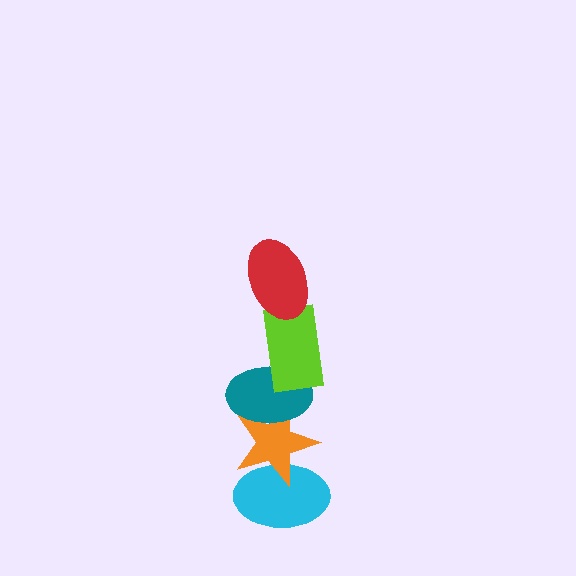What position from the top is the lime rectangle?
The lime rectangle is 2nd from the top.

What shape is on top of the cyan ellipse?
The orange star is on top of the cyan ellipse.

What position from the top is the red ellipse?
The red ellipse is 1st from the top.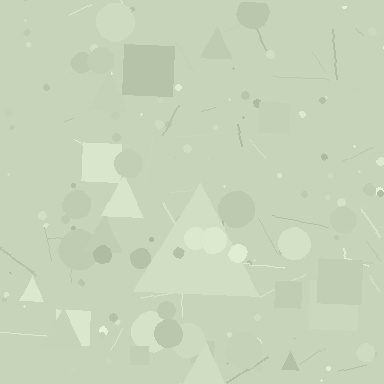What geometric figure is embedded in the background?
A triangle is embedded in the background.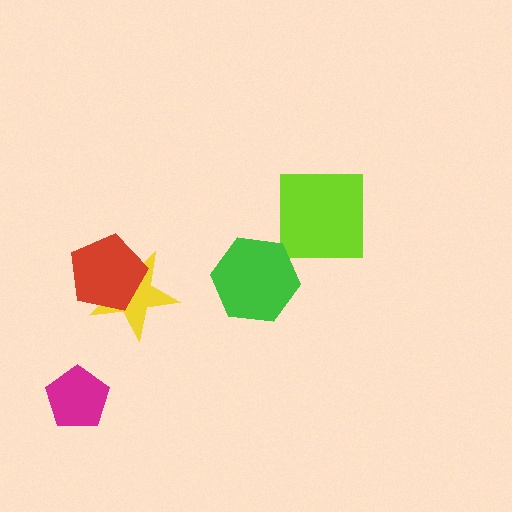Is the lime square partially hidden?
No, no other shape covers it.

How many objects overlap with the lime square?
0 objects overlap with the lime square.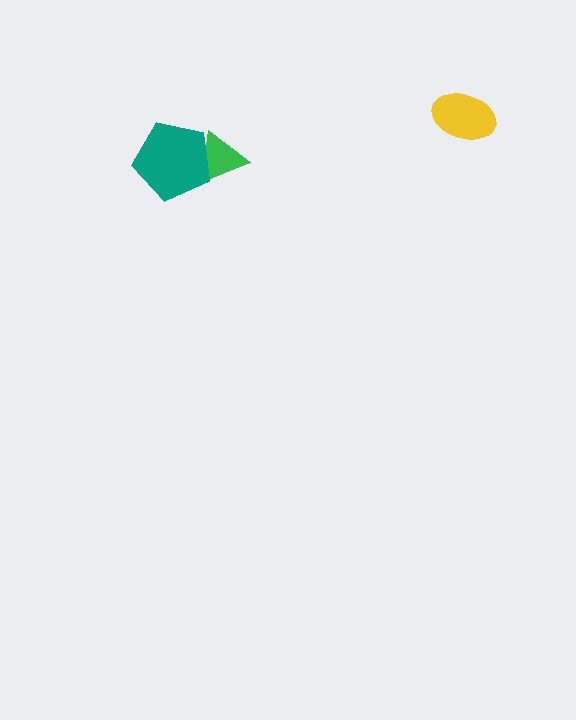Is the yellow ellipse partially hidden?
No, no other shape covers it.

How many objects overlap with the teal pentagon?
1 object overlaps with the teal pentagon.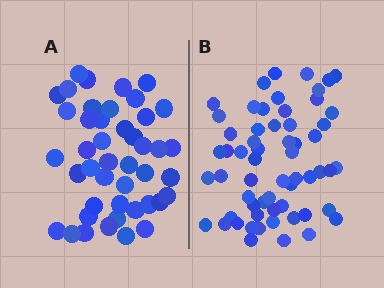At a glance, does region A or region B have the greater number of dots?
Region B (the right region) has more dots.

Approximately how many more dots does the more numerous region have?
Region B has approximately 15 more dots than region A.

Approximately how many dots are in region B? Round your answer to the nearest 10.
About 60 dots.